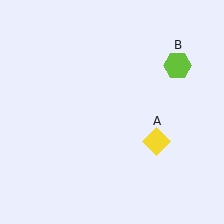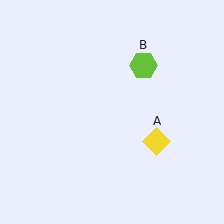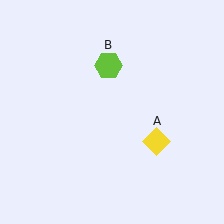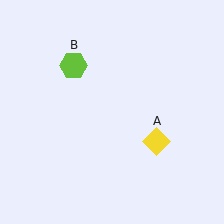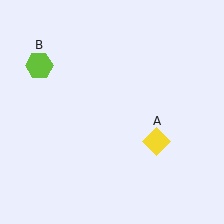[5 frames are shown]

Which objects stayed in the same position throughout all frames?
Yellow diamond (object A) remained stationary.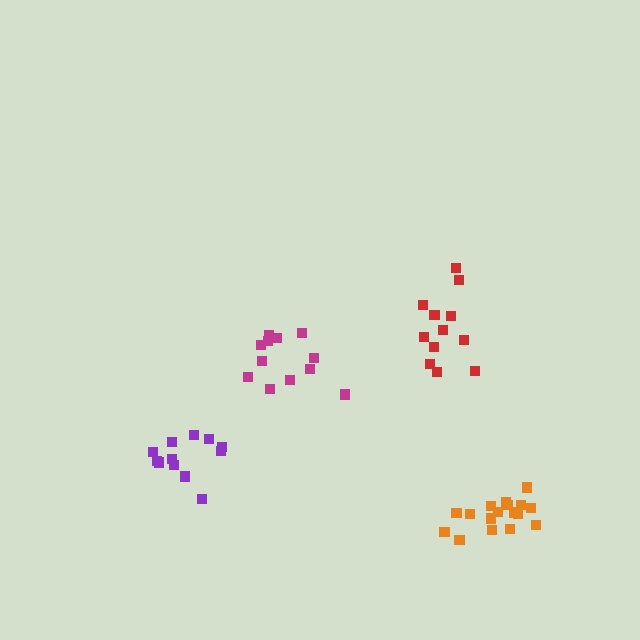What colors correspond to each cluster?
The clusters are colored: purple, red, orange, magenta.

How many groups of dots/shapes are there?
There are 4 groups.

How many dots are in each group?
Group 1: 12 dots, Group 2: 12 dots, Group 3: 17 dots, Group 4: 12 dots (53 total).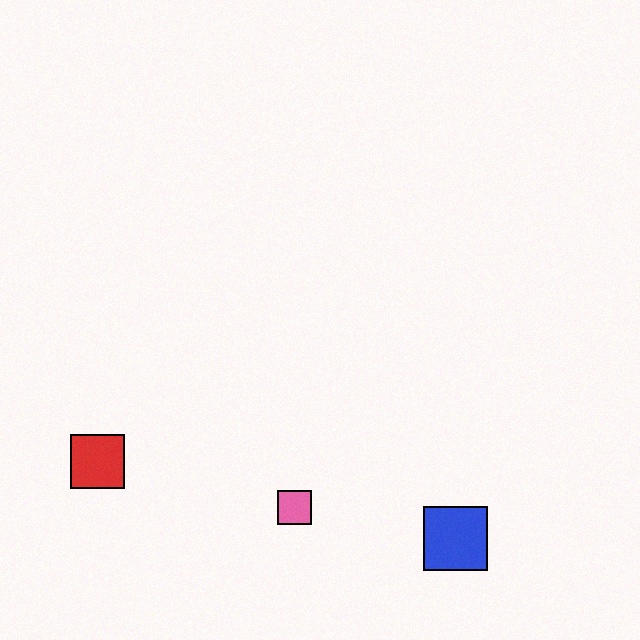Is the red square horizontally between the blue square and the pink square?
No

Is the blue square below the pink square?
Yes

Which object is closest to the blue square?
The pink square is closest to the blue square.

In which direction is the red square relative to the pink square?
The red square is to the left of the pink square.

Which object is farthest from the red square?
The blue square is farthest from the red square.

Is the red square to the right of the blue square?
No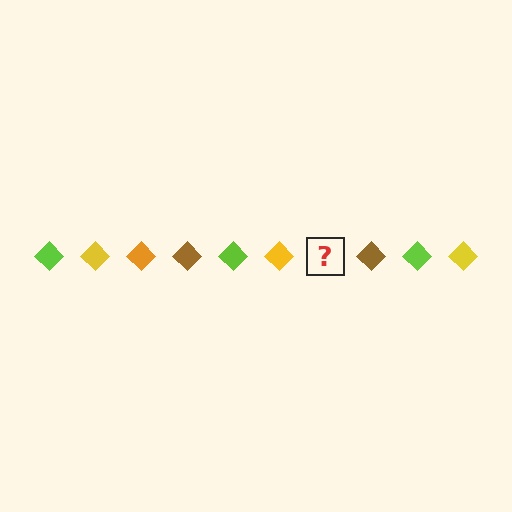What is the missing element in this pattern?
The missing element is an orange diamond.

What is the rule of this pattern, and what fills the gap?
The rule is that the pattern cycles through lime, yellow, orange, brown diamonds. The gap should be filled with an orange diamond.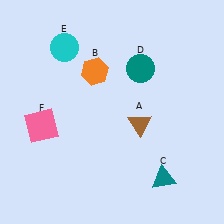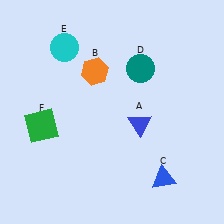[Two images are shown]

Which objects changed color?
A changed from brown to blue. C changed from teal to blue. F changed from pink to green.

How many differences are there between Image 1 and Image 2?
There are 3 differences between the two images.